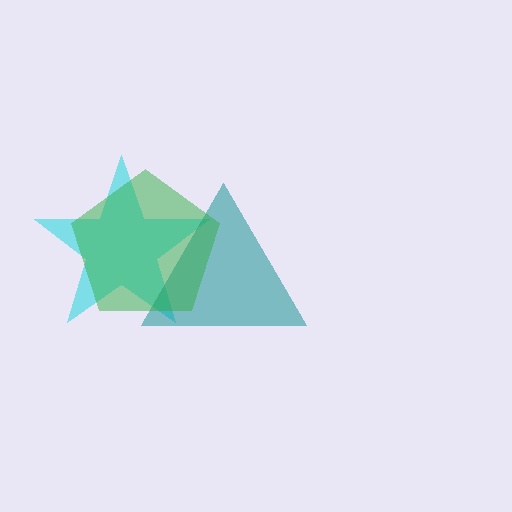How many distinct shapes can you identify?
There are 3 distinct shapes: a cyan star, a teal triangle, a green pentagon.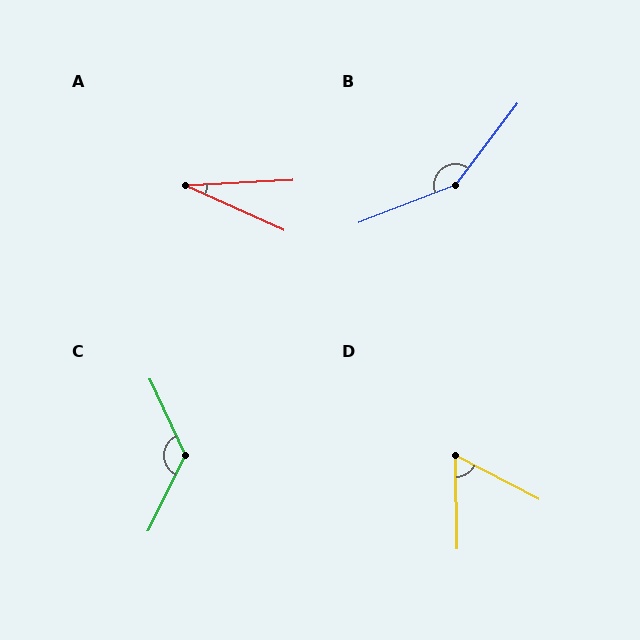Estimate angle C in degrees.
Approximately 129 degrees.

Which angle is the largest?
B, at approximately 148 degrees.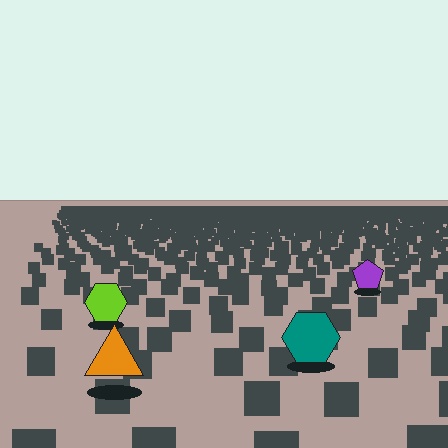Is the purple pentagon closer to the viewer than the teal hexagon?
No. The teal hexagon is closer — you can tell from the texture gradient: the ground texture is coarser near it.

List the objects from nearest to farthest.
From nearest to farthest: the orange triangle, the teal hexagon, the lime hexagon, the purple pentagon.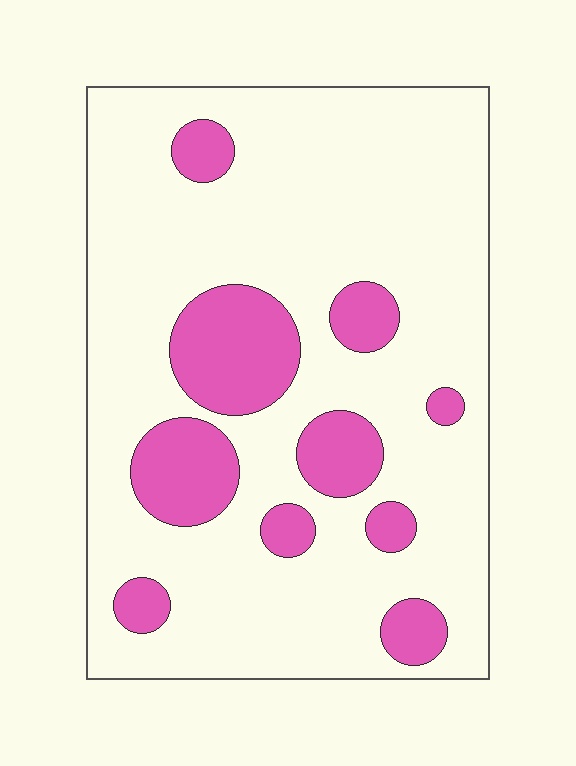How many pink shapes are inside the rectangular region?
10.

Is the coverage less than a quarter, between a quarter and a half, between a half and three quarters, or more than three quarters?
Less than a quarter.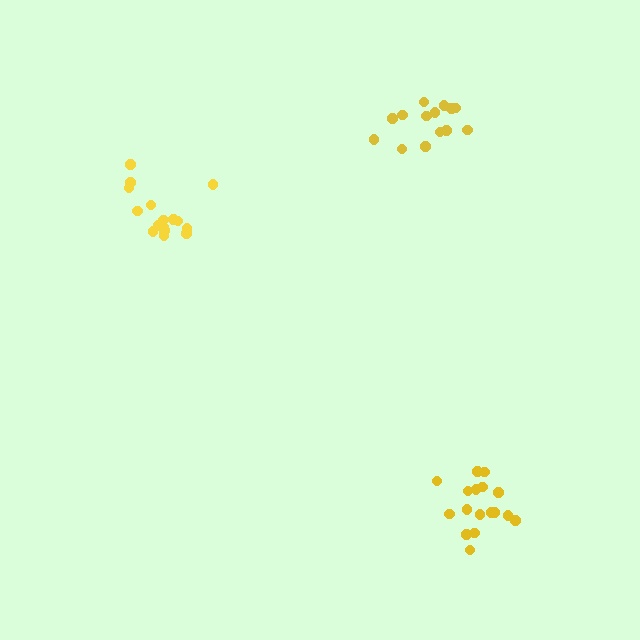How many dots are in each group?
Group 1: 16 dots, Group 2: 14 dots, Group 3: 17 dots (47 total).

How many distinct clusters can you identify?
There are 3 distinct clusters.